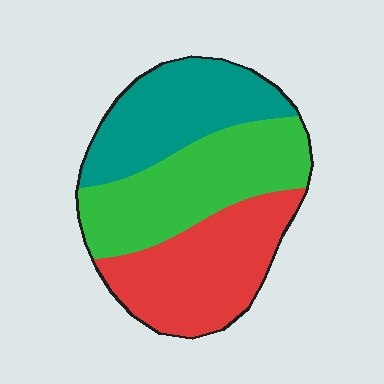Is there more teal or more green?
Green.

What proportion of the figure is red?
Red covers 34% of the figure.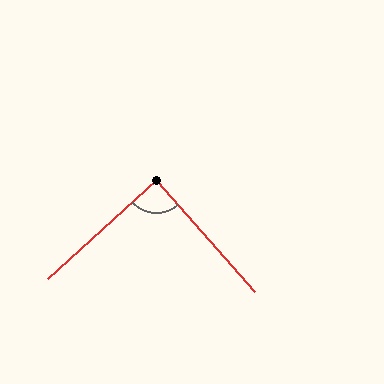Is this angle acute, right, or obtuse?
It is approximately a right angle.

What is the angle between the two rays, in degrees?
Approximately 89 degrees.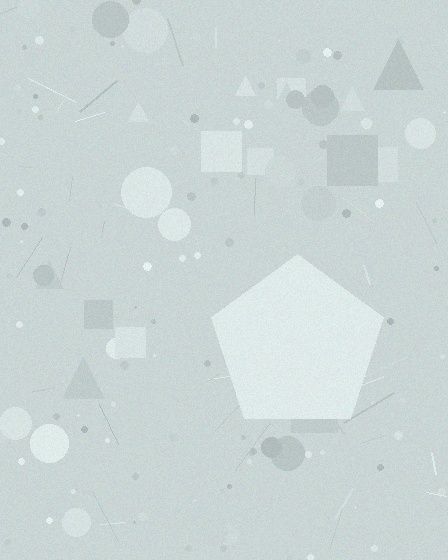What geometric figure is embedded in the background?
A pentagon is embedded in the background.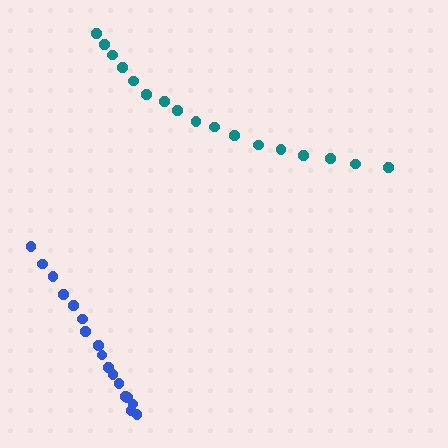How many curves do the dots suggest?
There are 2 distinct paths.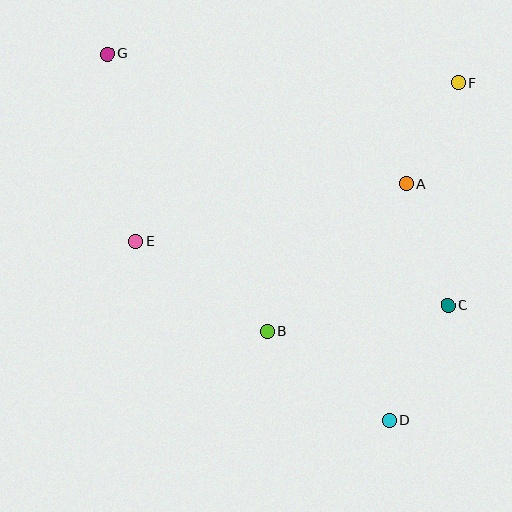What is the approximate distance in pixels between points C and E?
The distance between C and E is approximately 319 pixels.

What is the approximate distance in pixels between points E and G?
The distance between E and G is approximately 190 pixels.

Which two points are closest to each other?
Points A and F are closest to each other.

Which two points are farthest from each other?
Points D and G are farthest from each other.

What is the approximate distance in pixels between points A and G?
The distance between A and G is approximately 327 pixels.